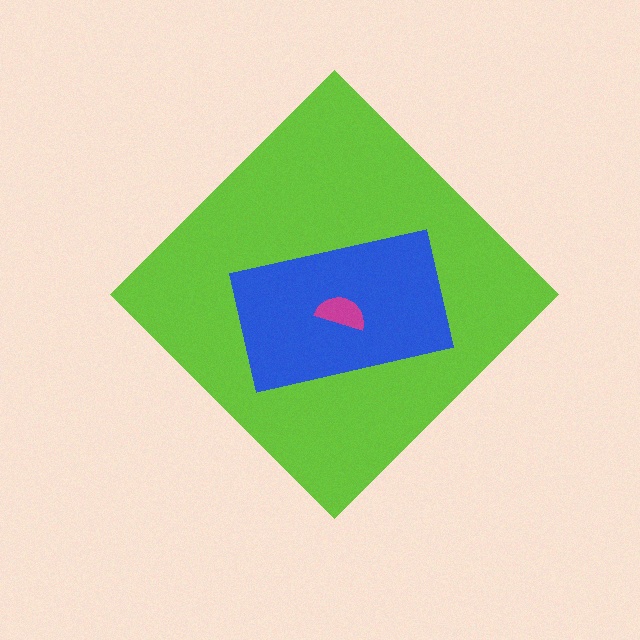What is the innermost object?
The magenta semicircle.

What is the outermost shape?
The lime diamond.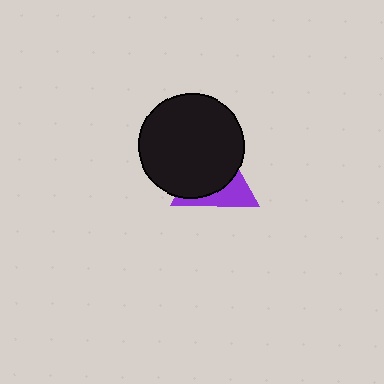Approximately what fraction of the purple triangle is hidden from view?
Roughly 65% of the purple triangle is hidden behind the black circle.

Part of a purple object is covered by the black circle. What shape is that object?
It is a triangle.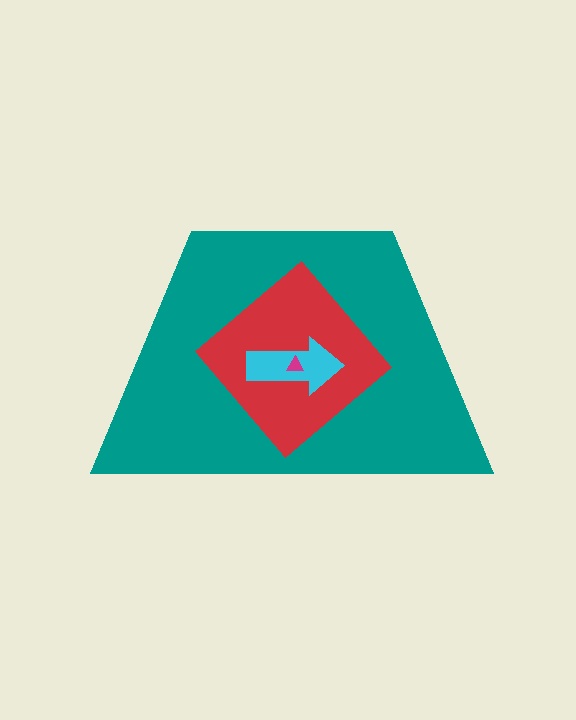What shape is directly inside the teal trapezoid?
The red diamond.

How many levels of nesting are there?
4.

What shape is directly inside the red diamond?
The cyan arrow.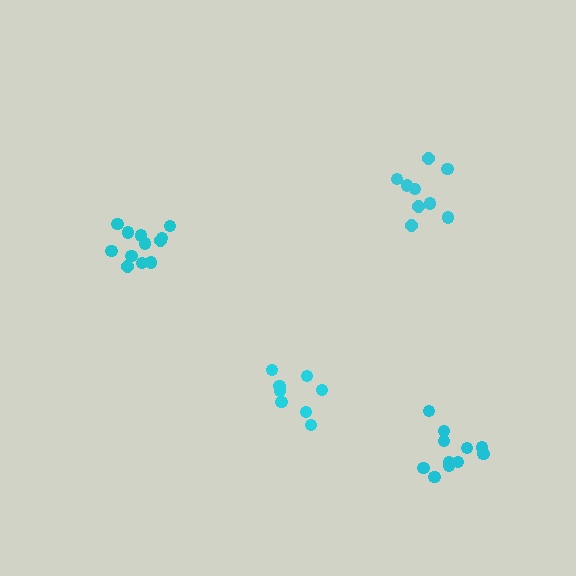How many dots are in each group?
Group 1: 8 dots, Group 2: 9 dots, Group 3: 12 dots, Group 4: 11 dots (40 total).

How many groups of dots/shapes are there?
There are 4 groups.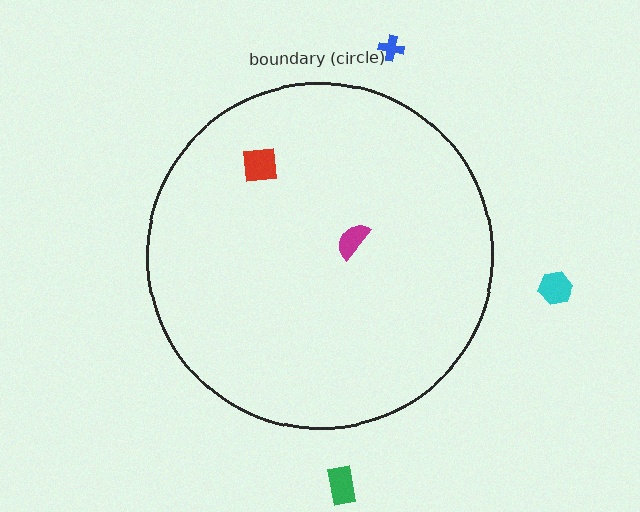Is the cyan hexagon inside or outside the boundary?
Outside.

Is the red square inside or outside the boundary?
Inside.